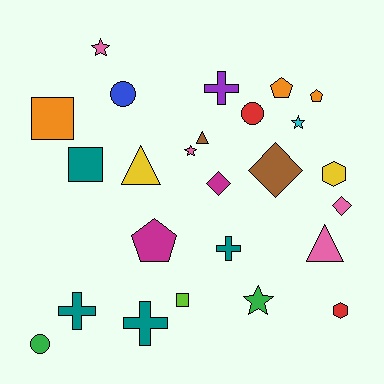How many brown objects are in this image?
There are 2 brown objects.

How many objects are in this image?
There are 25 objects.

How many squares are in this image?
There are 3 squares.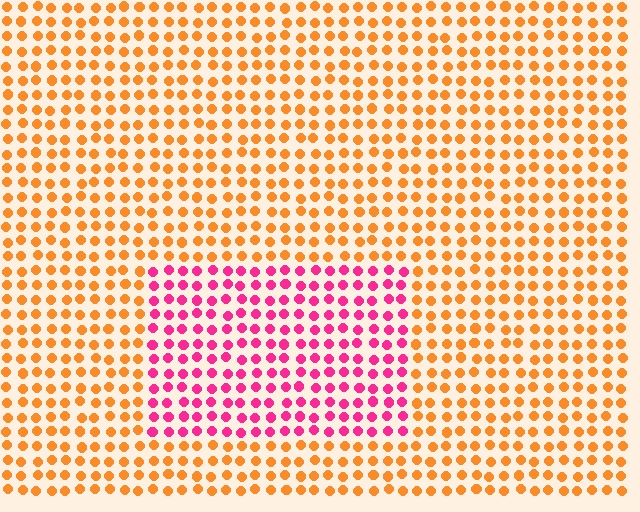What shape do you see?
I see a rectangle.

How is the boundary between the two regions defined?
The boundary is defined purely by a slight shift in hue (about 60 degrees). Spacing, size, and orientation are identical on both sides.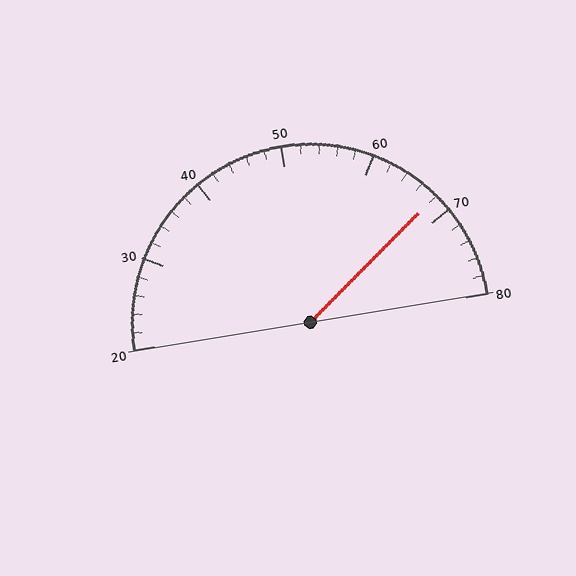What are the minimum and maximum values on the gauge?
The gauge ranges from 20 to 80.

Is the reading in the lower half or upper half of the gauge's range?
The reading is in the upper half of the range (20 to 80).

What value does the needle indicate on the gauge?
The needle indicates approximately 68.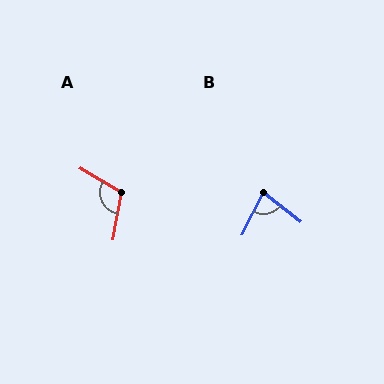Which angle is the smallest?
B, at approximately 79 degrees.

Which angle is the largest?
A, at approximately 110 degrees.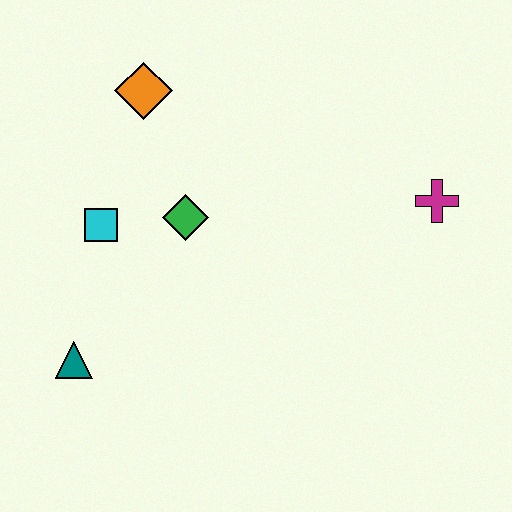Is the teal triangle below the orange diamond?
Yes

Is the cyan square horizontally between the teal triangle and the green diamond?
Yes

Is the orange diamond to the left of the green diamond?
Yes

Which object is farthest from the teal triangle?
The magenta cross is farthest from the teal triangle.